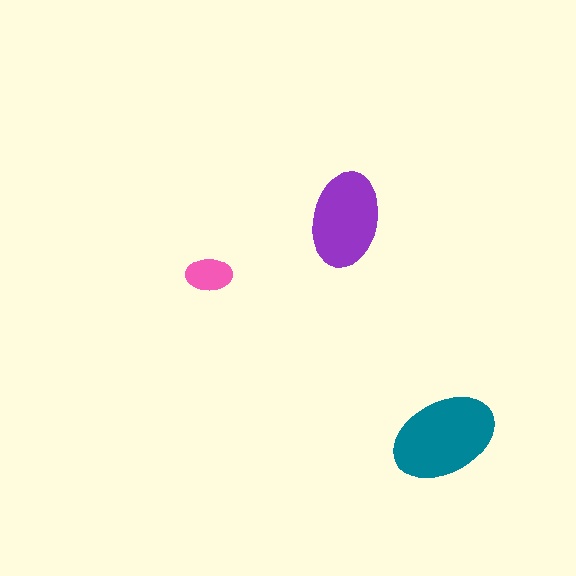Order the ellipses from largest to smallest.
the teal one, the purple one, the pink one.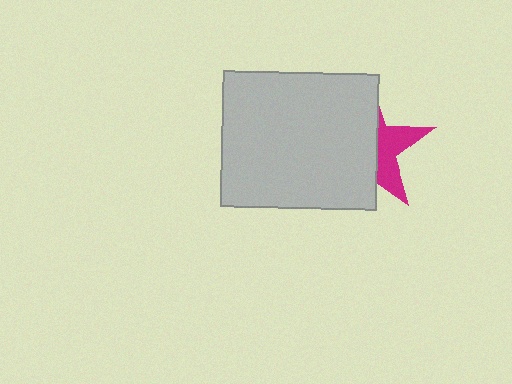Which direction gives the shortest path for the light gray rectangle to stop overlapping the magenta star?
Moving left gives the shortest separation.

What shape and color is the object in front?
The object in front is a light gray rectangle.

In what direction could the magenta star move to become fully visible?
The magenta star could move right. That would shift it out from behind the light gray rectangle entirely.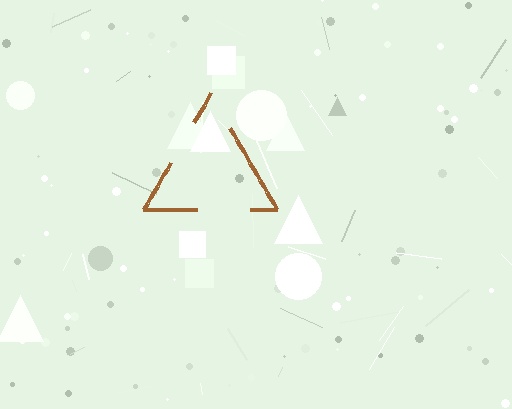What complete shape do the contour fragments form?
The contour fragments form a triangle.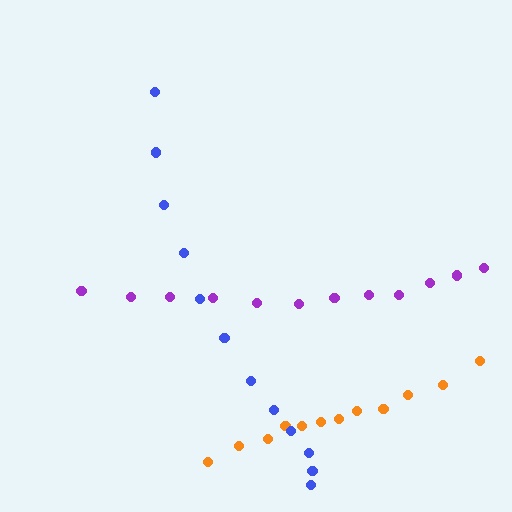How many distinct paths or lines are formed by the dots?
There are 3 distinct paths.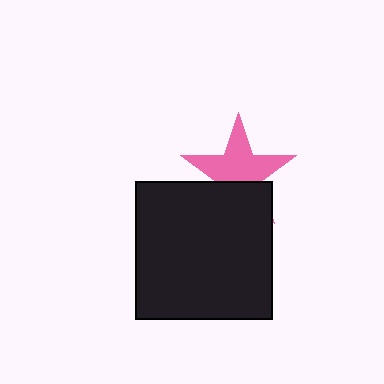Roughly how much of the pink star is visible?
About half of it is visible (roughly 63%).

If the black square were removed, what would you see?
You would see the complete pink star.